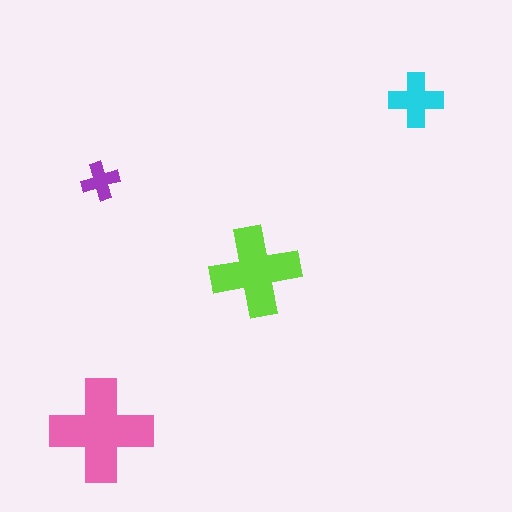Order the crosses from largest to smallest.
the pink one, the lime one, the cyan one, the purple one.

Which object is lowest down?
The pink cross is bottommost.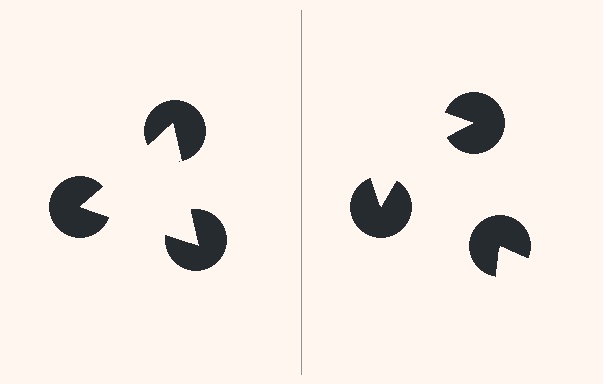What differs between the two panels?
The pac-man discs are positioned identically on both sides; only the wedge orientations differ. On the left they align to a triangle; on the right they are misaligned.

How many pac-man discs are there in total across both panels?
6 — 3 on each side.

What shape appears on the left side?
An illusory triangle.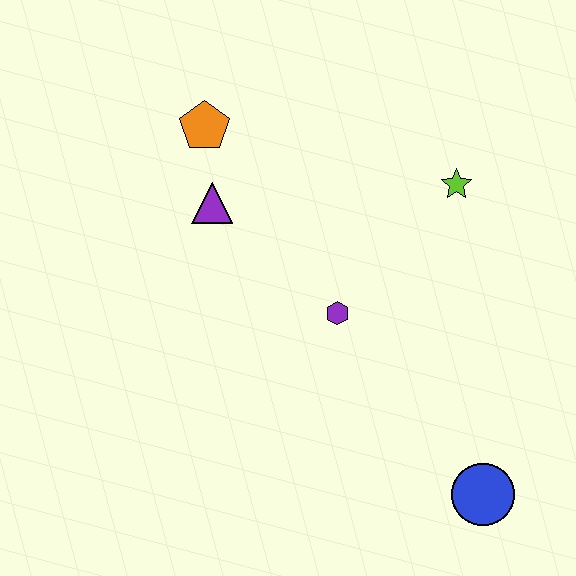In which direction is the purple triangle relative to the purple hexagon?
The purple triangle is to the left of the purple hexagon.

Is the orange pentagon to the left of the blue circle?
Yes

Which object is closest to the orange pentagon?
The purple triangle is closest to the orange pentagon.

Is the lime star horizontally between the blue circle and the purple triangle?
Yes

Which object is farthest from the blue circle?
The orange pentagon is farthest from the blue circle.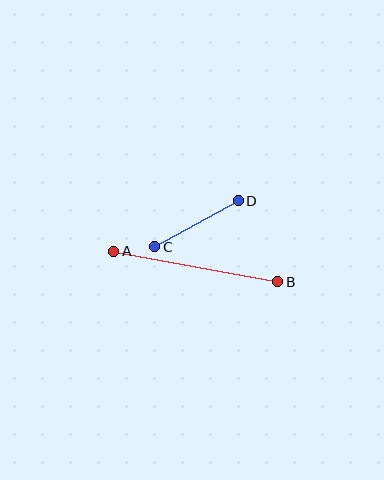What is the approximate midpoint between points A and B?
The midpoint is at approximately (196, 266) pixels.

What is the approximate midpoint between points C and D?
The midpoint is at approximately (197, 224) pixels.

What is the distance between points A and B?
The distance is approximately 167 pixels.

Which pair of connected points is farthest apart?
Points A and B are farthest apart.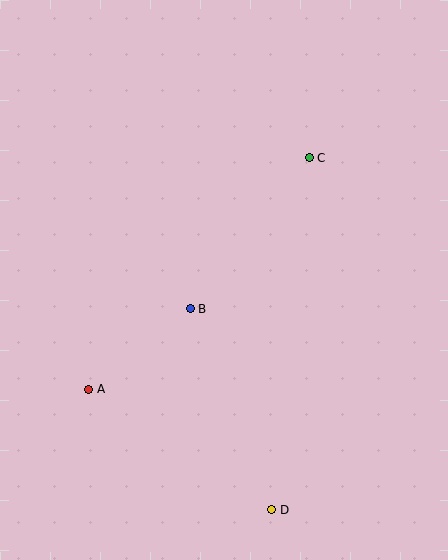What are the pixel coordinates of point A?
Point A is at (89, 389).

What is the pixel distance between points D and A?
The distance between D and A is 219 pixels.